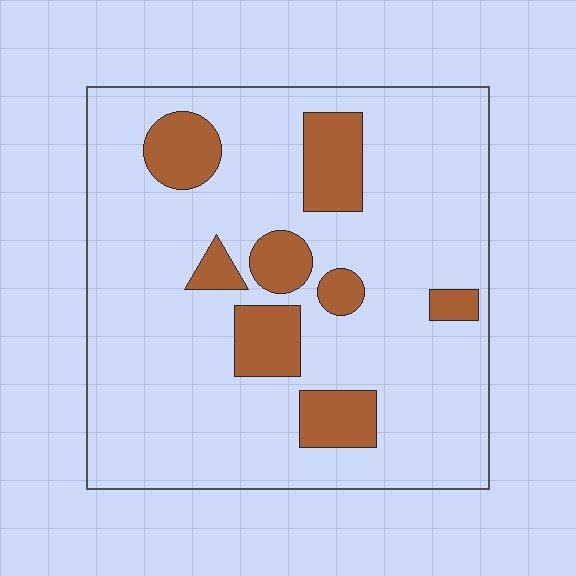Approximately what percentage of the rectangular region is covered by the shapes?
Approximately 20%.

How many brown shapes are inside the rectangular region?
8.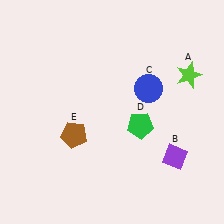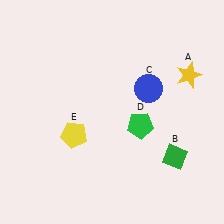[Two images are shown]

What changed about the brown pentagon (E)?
In Image 1, E is brown. In Image 2, it changed to yellow.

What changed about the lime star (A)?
In Image 1, A is lime. In Image 2, it changed to yellow.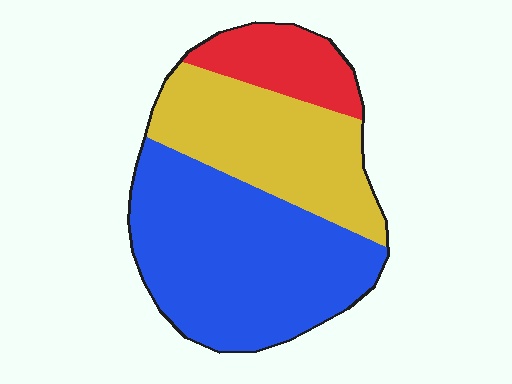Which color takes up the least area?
Red, at roughly 15%.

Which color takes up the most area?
Blue, at roughly 50%.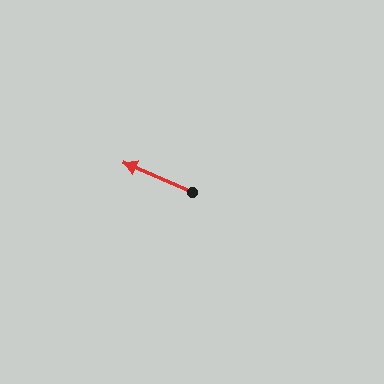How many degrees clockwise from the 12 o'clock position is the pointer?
Approximately 293 degrees.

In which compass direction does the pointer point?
Northwest.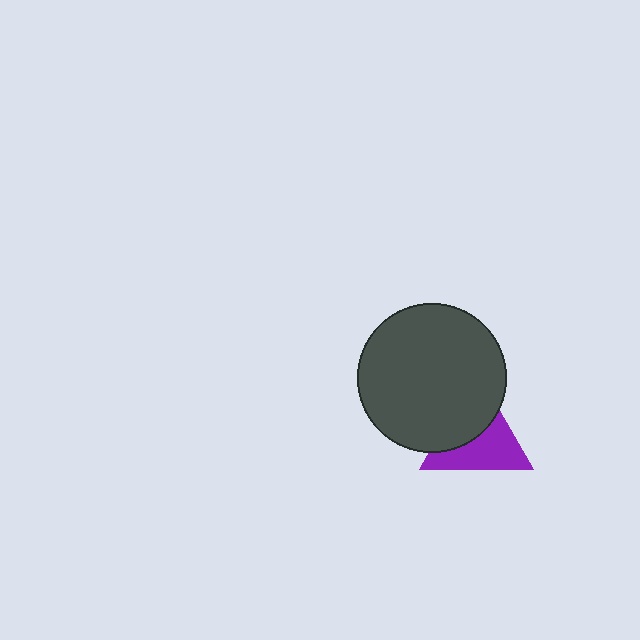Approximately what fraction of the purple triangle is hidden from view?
Roughly 46% of the purple triangle is hidden behind the dark gray circle.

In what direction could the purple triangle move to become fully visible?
The purple triangle could move toward the lower-right. That would shift it out from behind the dark gray circle entirely.